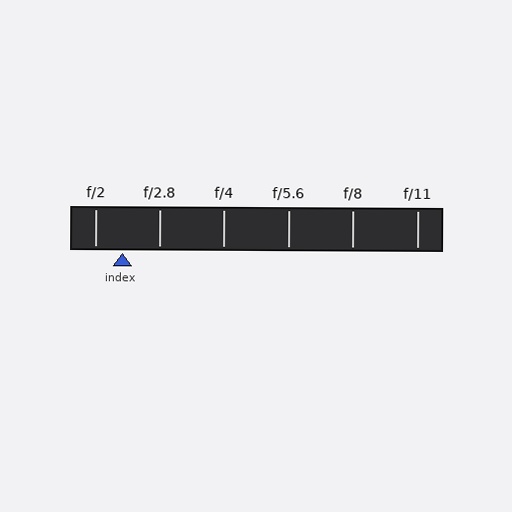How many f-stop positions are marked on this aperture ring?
There are 6 f-stop positions marked.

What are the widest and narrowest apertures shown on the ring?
The widest aperture shown is f/2 and the narrowest is f/11.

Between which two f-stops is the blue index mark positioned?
The index mark is between f/2 and f/2.8.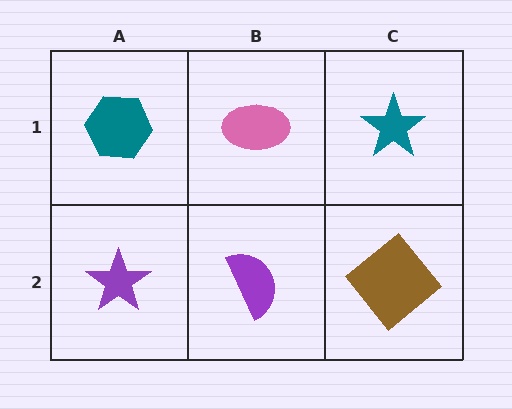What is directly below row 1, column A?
A purple star.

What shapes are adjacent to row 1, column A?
A purple star (row 2, column A), a pink ellipse (row 1, column B).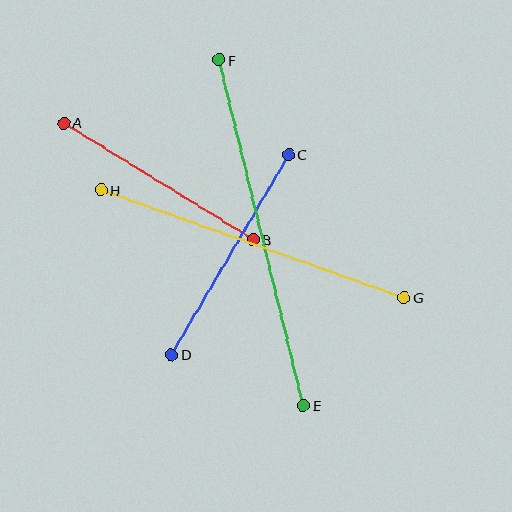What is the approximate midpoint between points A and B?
The midpoint is at approximately (158, 181) pixels.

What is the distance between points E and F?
The distance is approximately 356 pixels.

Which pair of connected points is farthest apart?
Points E and F are farthest apart.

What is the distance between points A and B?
The distance is approximately 223 pixels.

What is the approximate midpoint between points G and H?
The midpoint is at approximately (253, 244) pixels.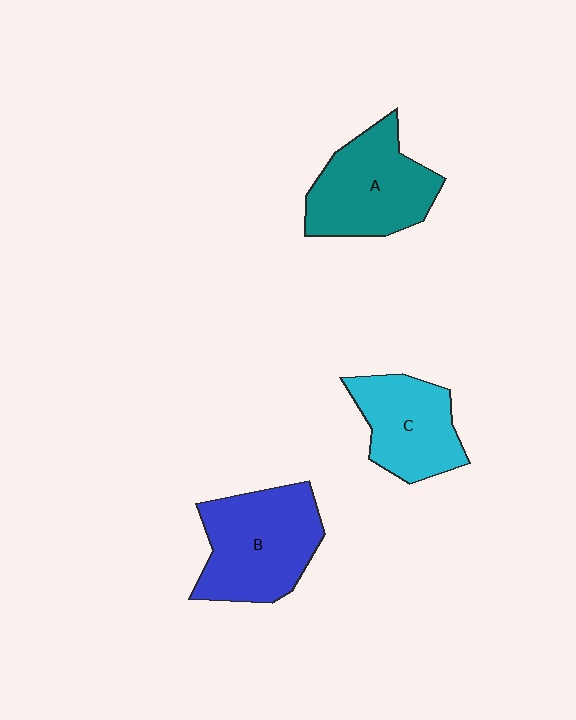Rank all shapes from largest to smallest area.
From largest to smallest: B (blue), A (teal), C (cyan).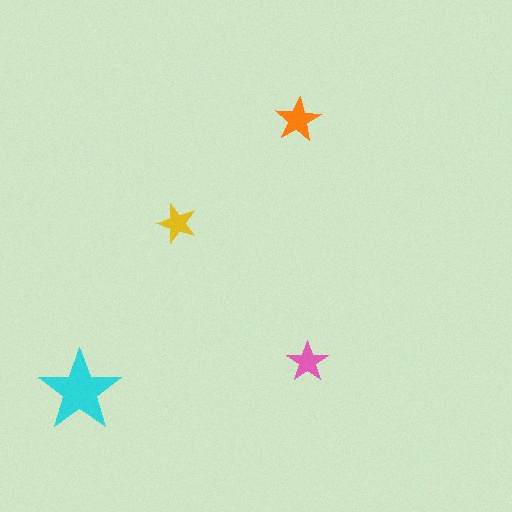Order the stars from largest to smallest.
the cyan one, the orange one, the pink one, the yellow one.